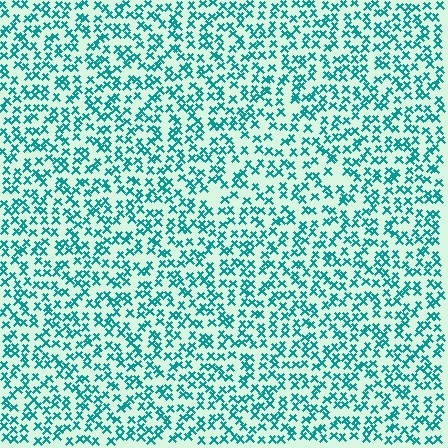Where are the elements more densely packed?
The elements are more densely packed outside the triangle boundary.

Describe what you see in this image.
The image contains small teal elements arranged at two different densities. A triangle-shaped region is visible where the elements are less densely packed than the surrounding area.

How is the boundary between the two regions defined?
The boundary is defined by a change in element density (approximately 1.4x ratio). All elements are the same color, size, and shape.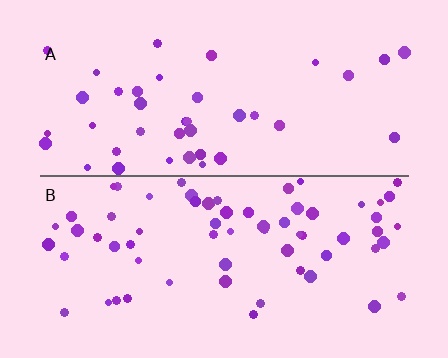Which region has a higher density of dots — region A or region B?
B (the bottom).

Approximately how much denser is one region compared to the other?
Approximately 1.6× — region B over region A.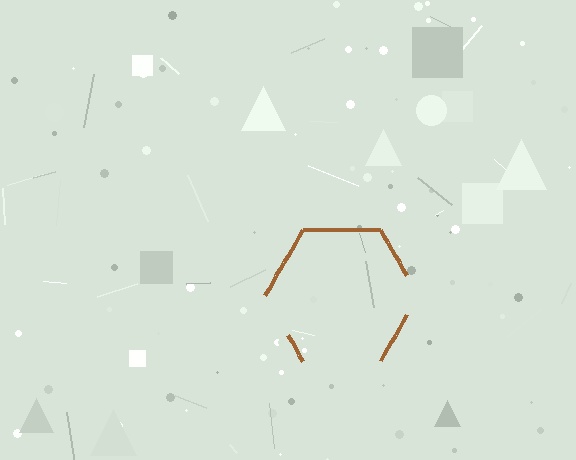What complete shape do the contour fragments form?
The contour fragments form a hexagon.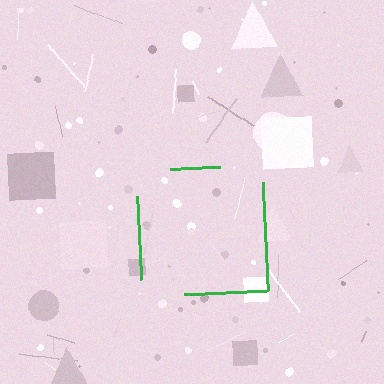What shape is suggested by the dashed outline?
The dashed outline suggests a square.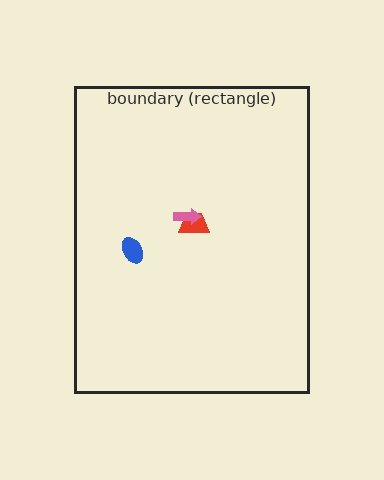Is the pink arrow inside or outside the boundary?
Inside.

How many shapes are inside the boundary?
3 inside, 0 outside.